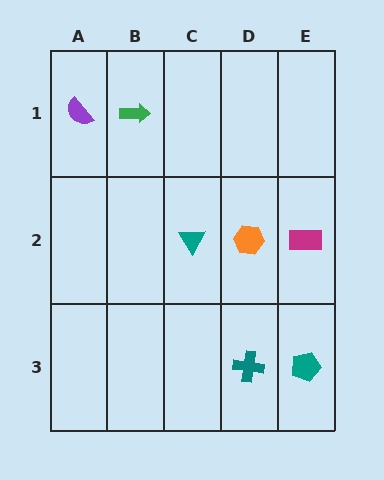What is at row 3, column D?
A teal cross.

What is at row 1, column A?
A purple semicircle.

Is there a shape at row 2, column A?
No, that cell is empty.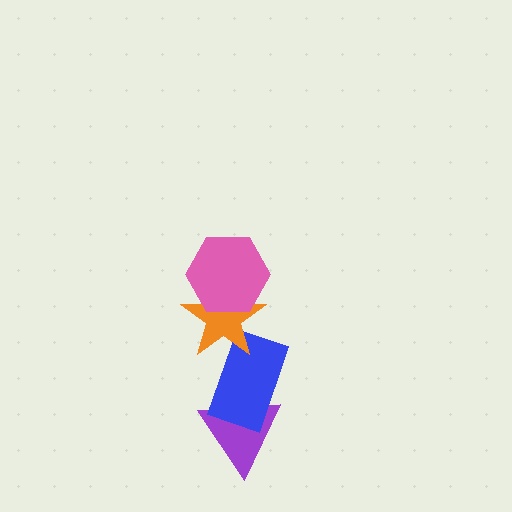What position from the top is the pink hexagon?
The pink hexagon is 1st from the top.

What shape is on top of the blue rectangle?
The orange star is on top of the blue rectangle.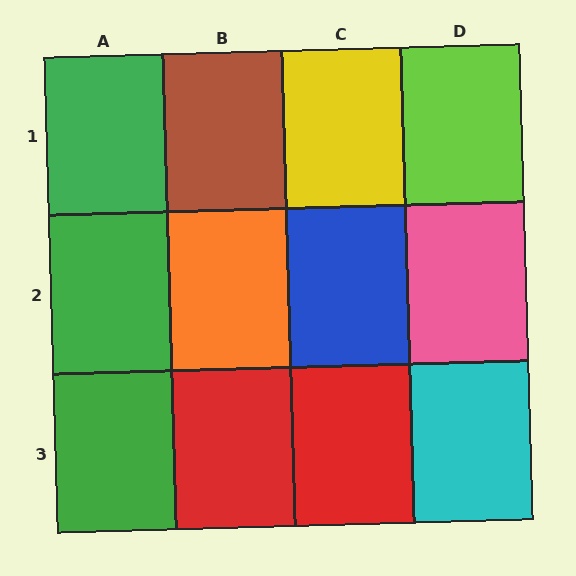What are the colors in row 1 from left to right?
Green, brown, yellow, lime.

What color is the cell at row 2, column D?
Pink.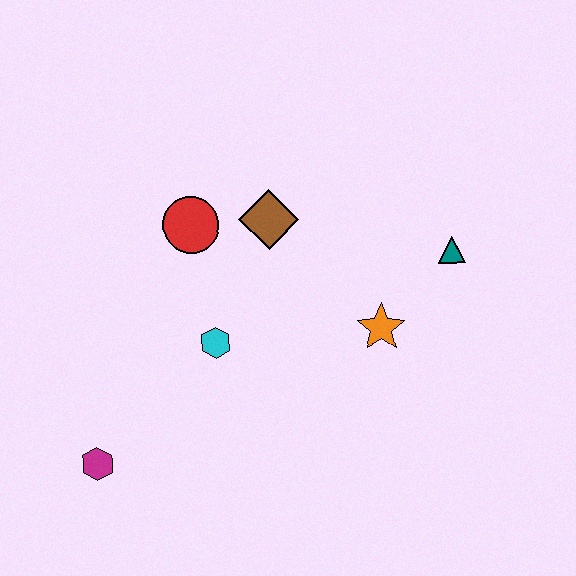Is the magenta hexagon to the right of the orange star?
No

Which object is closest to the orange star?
The teal triangle is closest to the orange star.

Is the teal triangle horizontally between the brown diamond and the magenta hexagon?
No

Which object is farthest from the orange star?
The magenta hexagon is farthest from the orange star.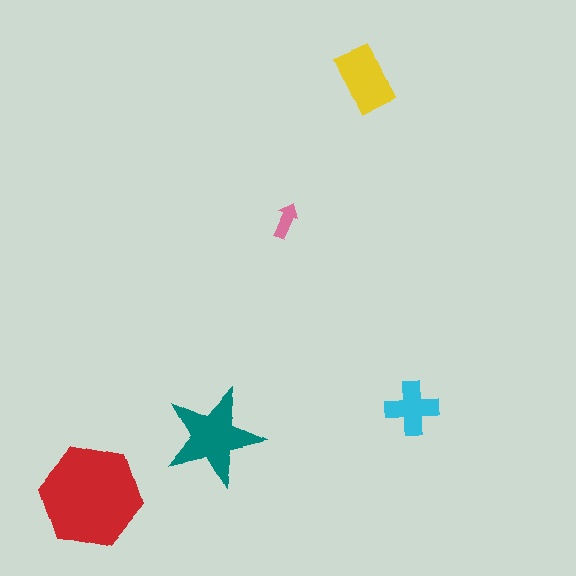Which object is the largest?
The red hexagon.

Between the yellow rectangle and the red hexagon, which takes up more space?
The red hexagon.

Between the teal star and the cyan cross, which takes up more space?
The teal star.